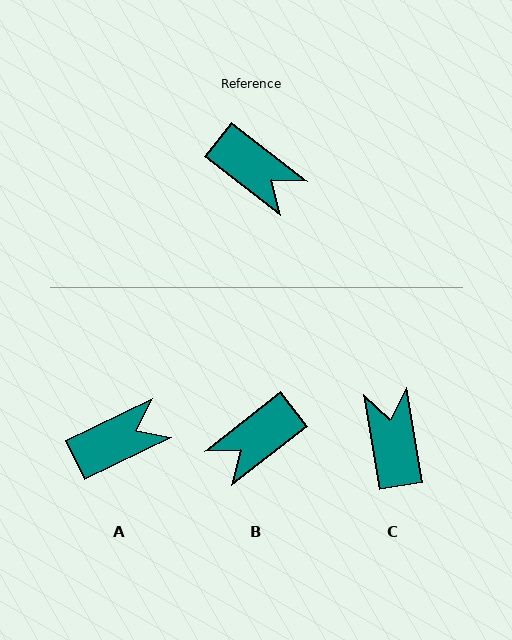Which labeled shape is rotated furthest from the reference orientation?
C, about 137 degrees away.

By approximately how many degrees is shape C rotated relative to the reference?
Approximately 137 degrees counter-clockwise.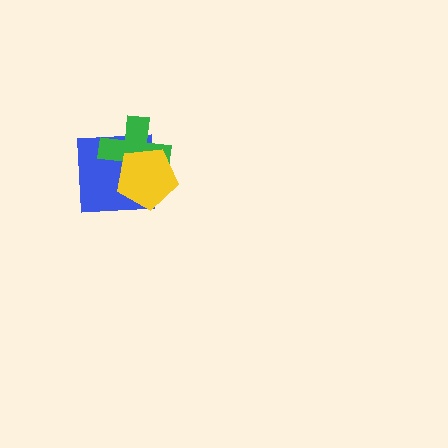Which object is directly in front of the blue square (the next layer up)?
The green cross is directly in front of the blue square.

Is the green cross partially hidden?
Yes, it is partially covered by another shape.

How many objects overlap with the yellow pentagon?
2 objects overlap with the yellow pentagon.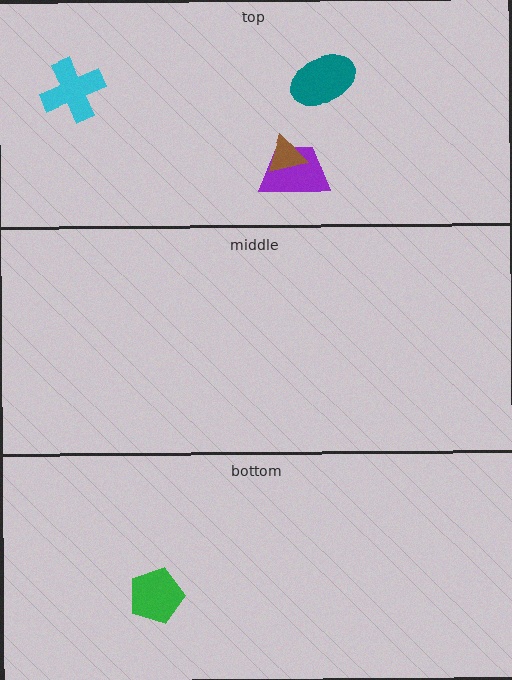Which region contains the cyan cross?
The top region.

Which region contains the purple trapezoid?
The top region.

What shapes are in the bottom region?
The green pentagon.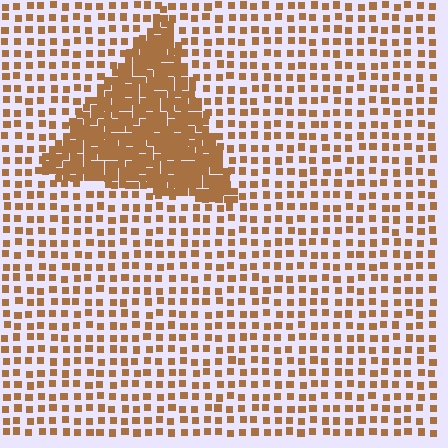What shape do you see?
I see a triangle.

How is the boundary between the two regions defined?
The boundary is defined by a change in element density (approximately 2.9x ratio). All elements are the same color, size, and shape.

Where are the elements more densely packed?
The elements are more densely packed inside the triangle boundary.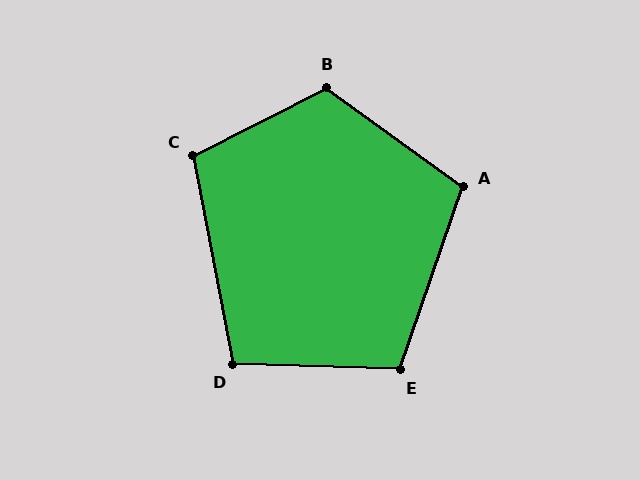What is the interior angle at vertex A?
Approximately 107 degrees (obtuse).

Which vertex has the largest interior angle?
B, at approximately 117 degrees.